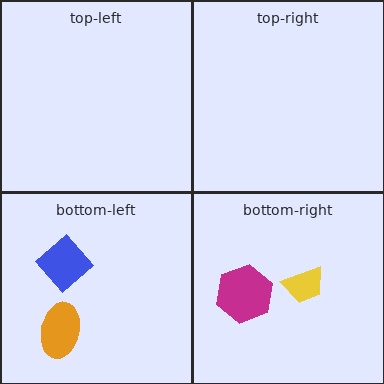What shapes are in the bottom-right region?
The magenta hexagon, the yellow trapezoid.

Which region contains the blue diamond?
The bottom-left region.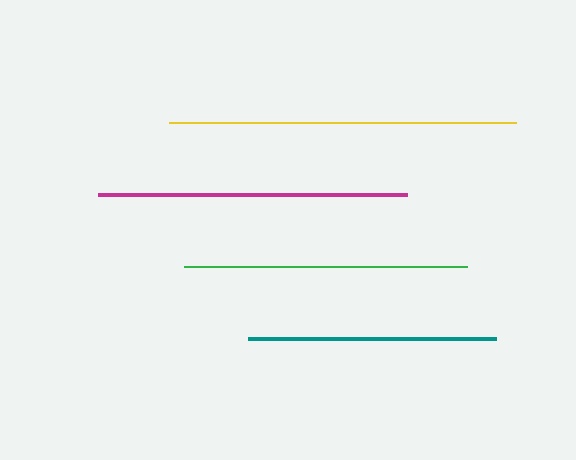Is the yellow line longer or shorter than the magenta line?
The yellow line is longer than the magenta line.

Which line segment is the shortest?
The teal line is the shortest at approximately 247 pixels.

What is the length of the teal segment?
The teal segment is approximately 247 pixels long.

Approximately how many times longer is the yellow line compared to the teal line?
The yellow line is approximately 1.4 times the length of the teal line.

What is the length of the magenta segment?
The magenta segment is approximately 309 pixels long.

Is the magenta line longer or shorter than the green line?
The magenta line is longer than the green line.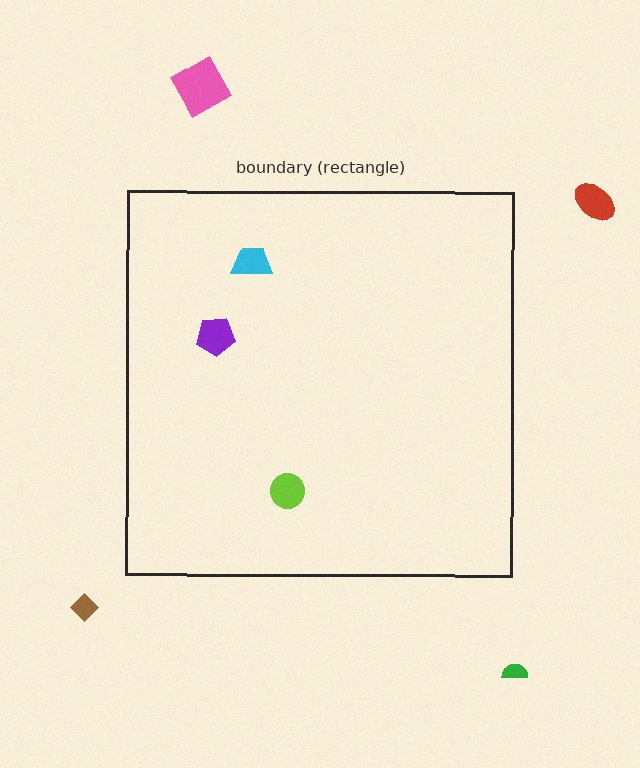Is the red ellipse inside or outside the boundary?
Outside.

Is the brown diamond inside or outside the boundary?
Outside.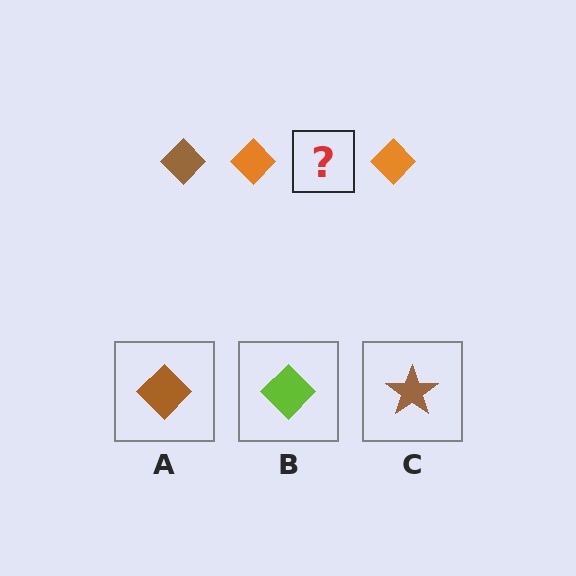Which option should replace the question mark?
Option A.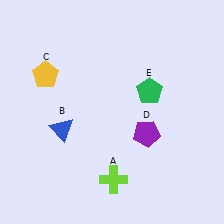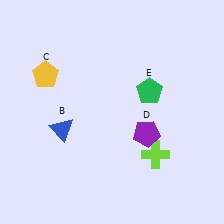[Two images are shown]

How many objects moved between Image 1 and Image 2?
1 object moved between the two images.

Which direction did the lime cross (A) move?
The lime cross (A) moved right.